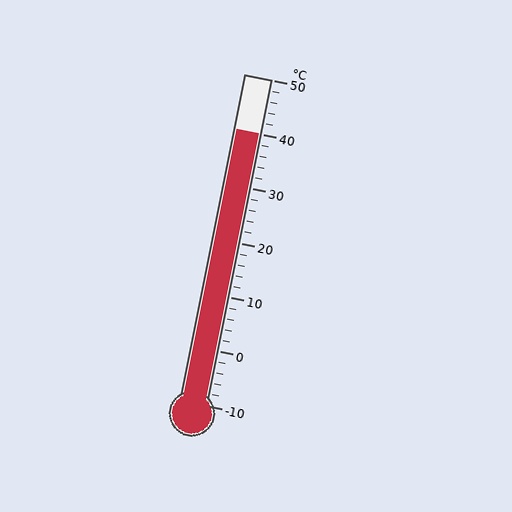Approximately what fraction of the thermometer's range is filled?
The thermometer is filled to approximately 85% of its range.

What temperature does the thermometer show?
The thermometer shows approximately 40°C.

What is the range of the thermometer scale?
The thermometer scale ranges from -10°C to 50°C.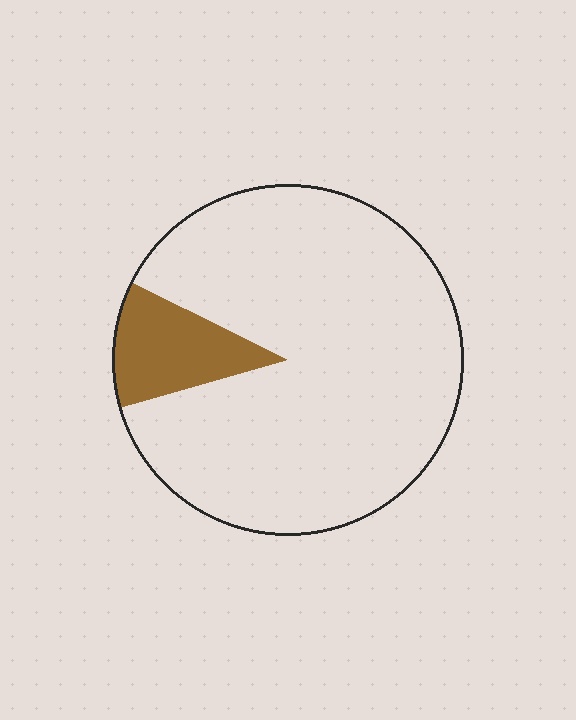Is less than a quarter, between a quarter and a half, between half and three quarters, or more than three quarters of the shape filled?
Less than a quarter.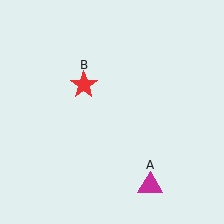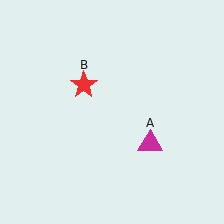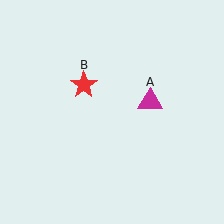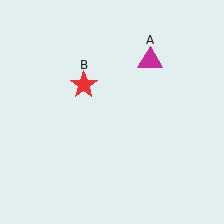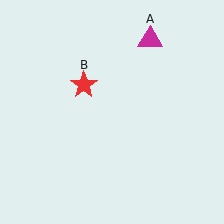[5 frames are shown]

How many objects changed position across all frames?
1 object changed position: magenta triangle (object A).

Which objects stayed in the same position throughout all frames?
Red star (object B) remained stationary.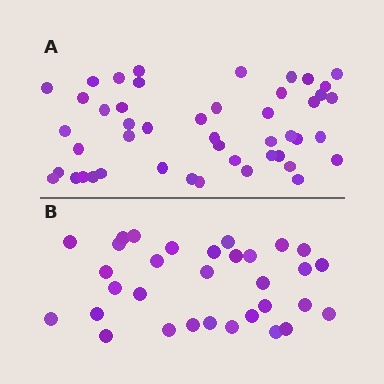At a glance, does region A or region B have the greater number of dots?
Region A (the top region) has more dots.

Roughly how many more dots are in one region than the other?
Region A has approximately 15 more dots than region B.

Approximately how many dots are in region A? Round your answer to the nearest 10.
About 50 dots. (The exact count is 47, which rounds to 50.)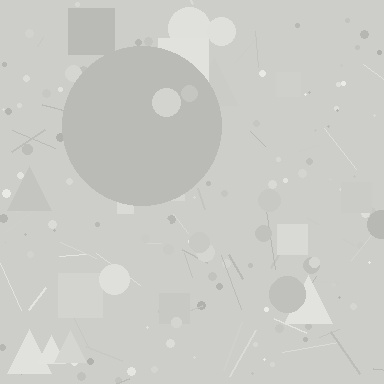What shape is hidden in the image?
A circle is hidden in the image.